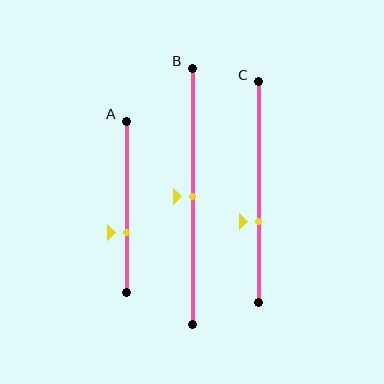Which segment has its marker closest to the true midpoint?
Segment B has its marker closest to the true midpoint.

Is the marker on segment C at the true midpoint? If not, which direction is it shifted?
No, the marker on segment C is shifted downward by about 13% of the segment length.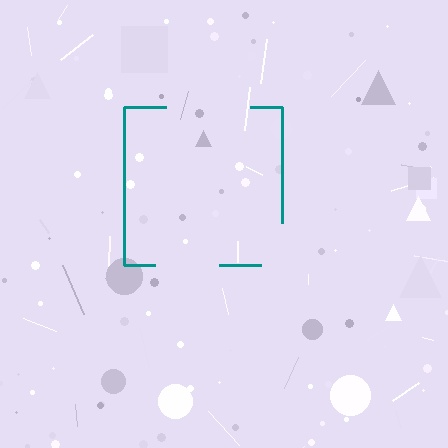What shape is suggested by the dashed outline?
The dashed outline suggests a square.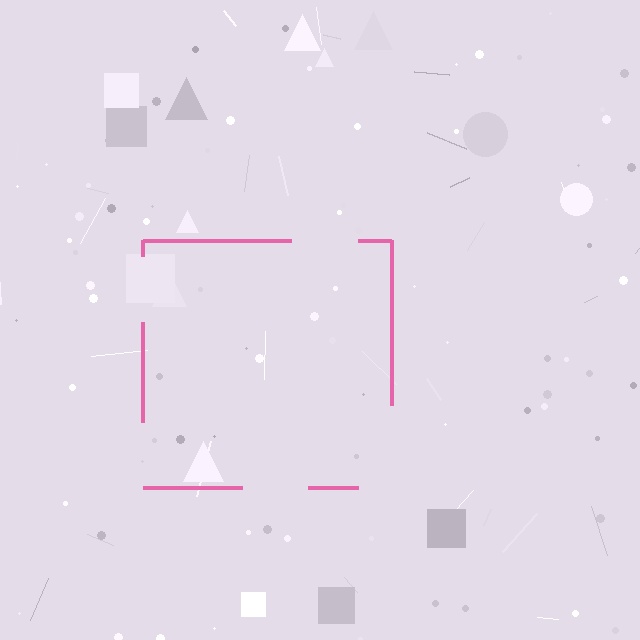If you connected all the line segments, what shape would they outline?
They would outline a square.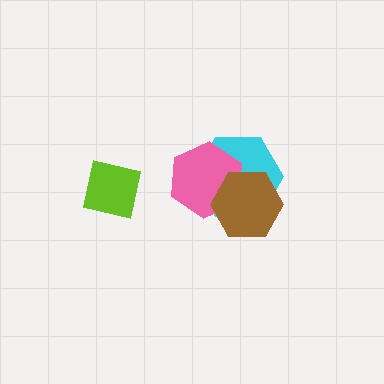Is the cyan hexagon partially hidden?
Yes, it is partially covered by another shape.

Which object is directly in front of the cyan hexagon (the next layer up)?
The pink hexagon is directly in front of the cyan hexagon.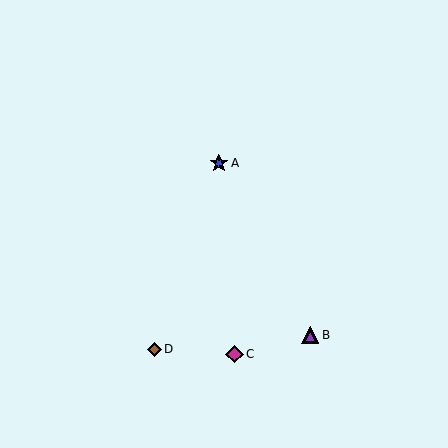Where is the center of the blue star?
The center of the blue star is at (219, 163).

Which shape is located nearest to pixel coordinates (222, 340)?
The magenta diamond (labeled C) at (235, 354) is nearest to that location.